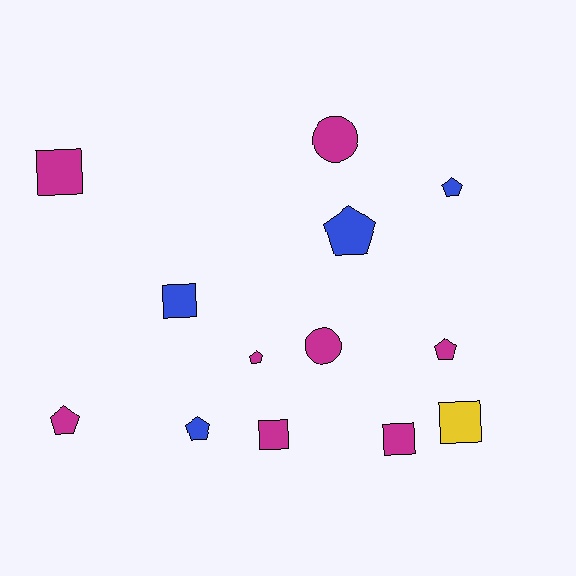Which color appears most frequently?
Magenta, with 8 objects.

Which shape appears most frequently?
Pentagon, with 6 objects.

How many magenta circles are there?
There are 2 magenta circles.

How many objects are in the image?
There are 13 objects.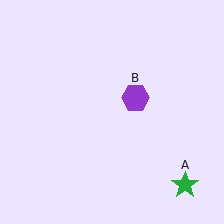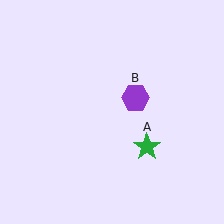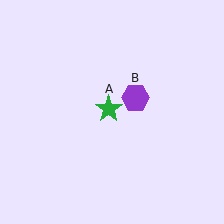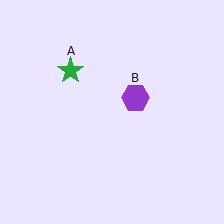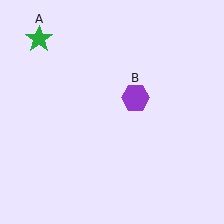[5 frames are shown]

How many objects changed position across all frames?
1 object changed position: green star (object A).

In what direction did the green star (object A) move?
The green star (object A) moved up and to the left.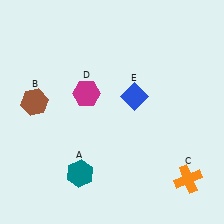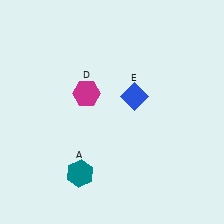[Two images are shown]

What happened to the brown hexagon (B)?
The brown hexagon (B) was removed in Image 2. It was in the top-left area of Image 1.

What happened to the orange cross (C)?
The orange cross (C) was removed in Image 2. It was in the bottom-right area of Image 1.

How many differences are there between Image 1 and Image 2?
There are 2 differences between the two images.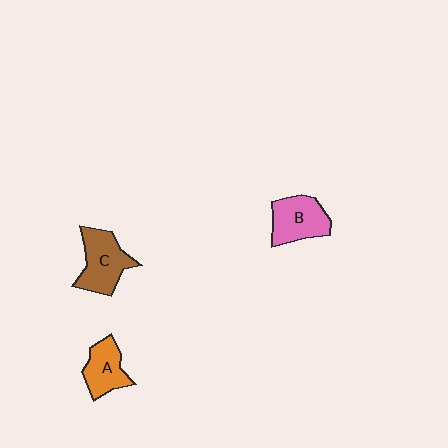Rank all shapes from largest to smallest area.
From largest to smallest: C (brown), B (pink), A (orange).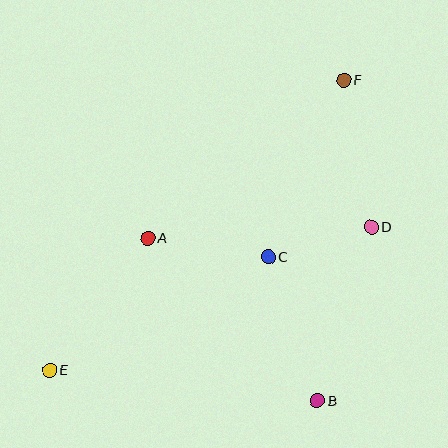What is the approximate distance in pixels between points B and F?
The distance between B and F is approximately 322 pixels.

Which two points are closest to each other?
Points C and D are closest to each other.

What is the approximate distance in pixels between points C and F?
The distance between C and F is approximately 192 pixels.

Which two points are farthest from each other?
Points E and F are farthest from each other.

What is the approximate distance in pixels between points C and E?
The distance between C and E is approximately 246 pixels.